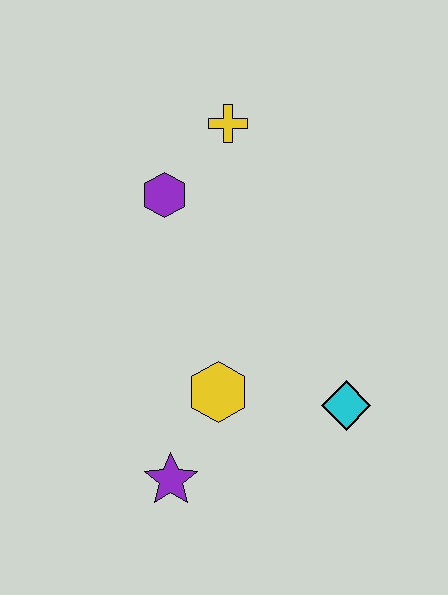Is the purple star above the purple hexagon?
No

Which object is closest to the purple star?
The yellow hexagon is closest to the purple star.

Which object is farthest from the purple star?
The yellow cross is farthest from the purple star.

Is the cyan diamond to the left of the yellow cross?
No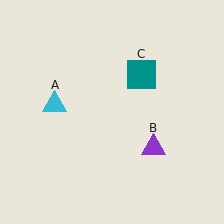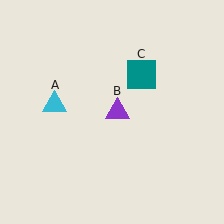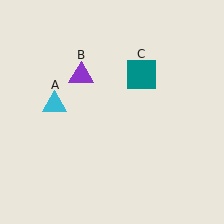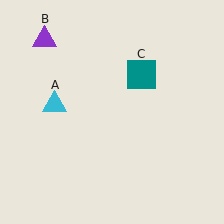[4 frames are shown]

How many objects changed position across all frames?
1 object changed position: purple triangle (object B).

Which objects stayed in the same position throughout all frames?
Cyan triangle (object A) and teal square (object C) remained stationary.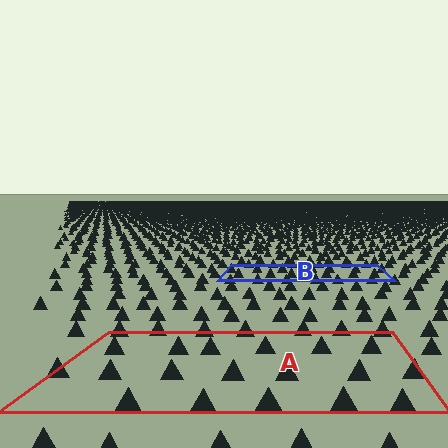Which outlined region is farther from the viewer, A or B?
Region B is farther from the viewer — the texture elements inside it appear smaller and more densely packed.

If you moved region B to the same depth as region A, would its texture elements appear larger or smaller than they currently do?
They would appear larger. At a closer depth, the same texture elements are projected at a bigger on-screen size.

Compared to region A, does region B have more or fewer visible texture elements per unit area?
Region B has more texture elements per unit area — they are packed more densely because it is farther away.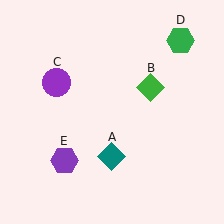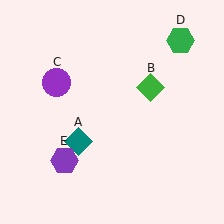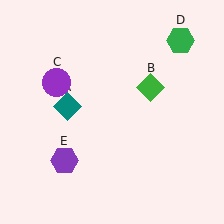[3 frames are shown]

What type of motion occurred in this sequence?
The teal diamond (object A) rotated clockwise around the center of the scene.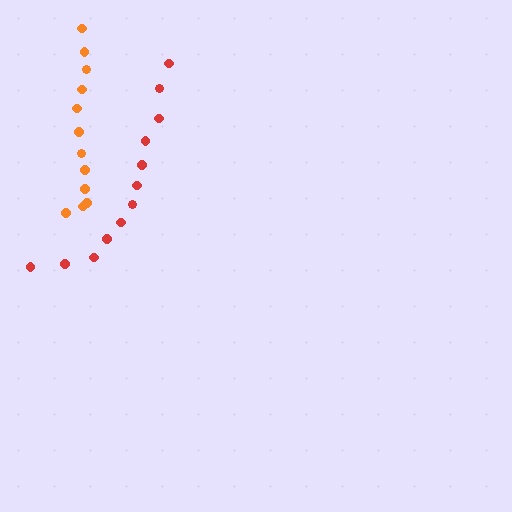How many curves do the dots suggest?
There are 2 distinct paths.